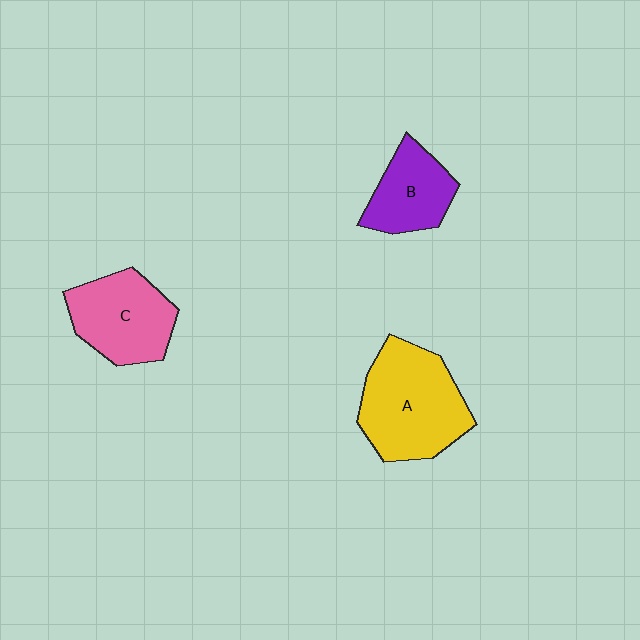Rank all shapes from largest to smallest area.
From largest to smallest: A (yellow), C (pink), B (purple).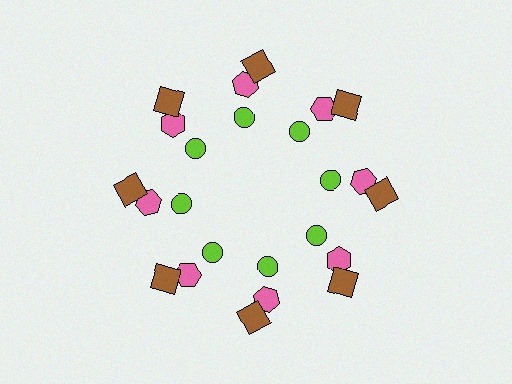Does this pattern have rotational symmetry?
Yes, this pattern has 8-fold rotational symmetry. It looks the same after rotating 45 degrees around the center.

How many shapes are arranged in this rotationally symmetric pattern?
There are 24 shapes, arranged in 8 groups of 3.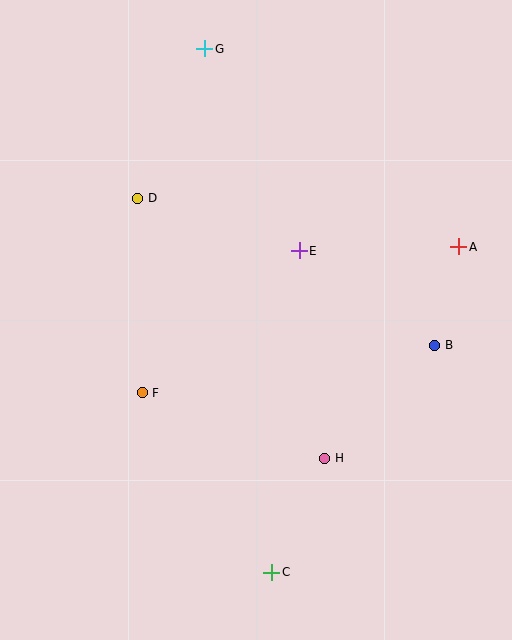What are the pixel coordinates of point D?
Point D is at (138, 198).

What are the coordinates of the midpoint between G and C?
The midpoint between G and C is at (238, 311).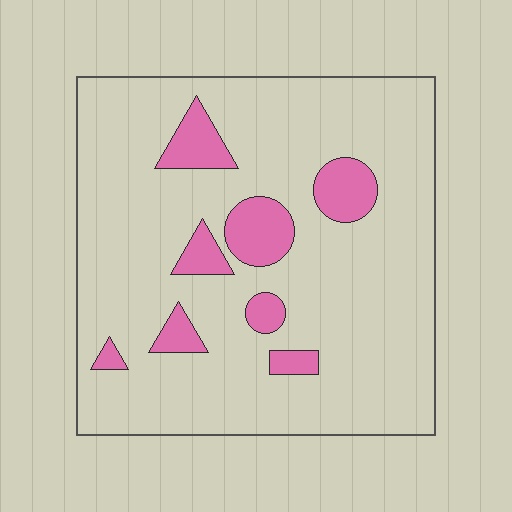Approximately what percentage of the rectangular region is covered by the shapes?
Approximately 15%.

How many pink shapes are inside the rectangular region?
8.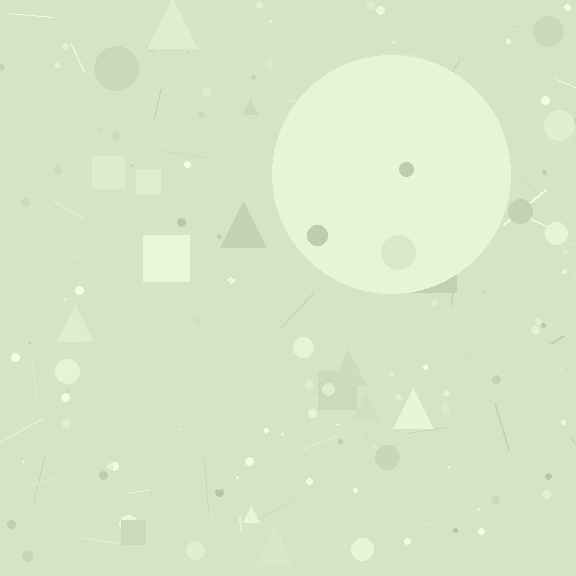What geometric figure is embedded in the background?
A circle is embedded in the background.